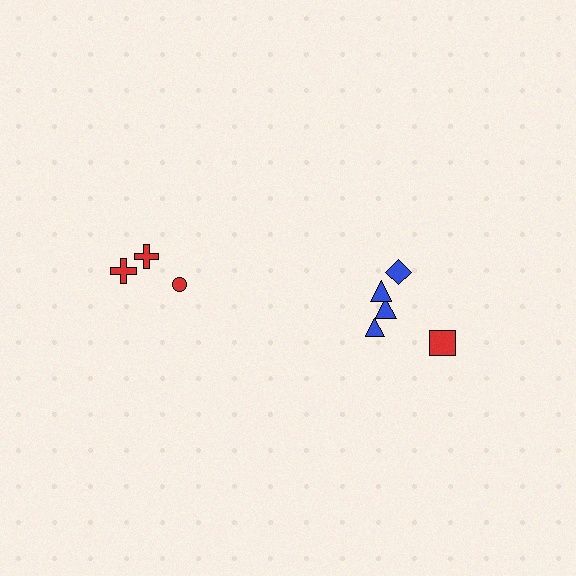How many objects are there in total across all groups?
There are 8 objects.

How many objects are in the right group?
There are 5 objects.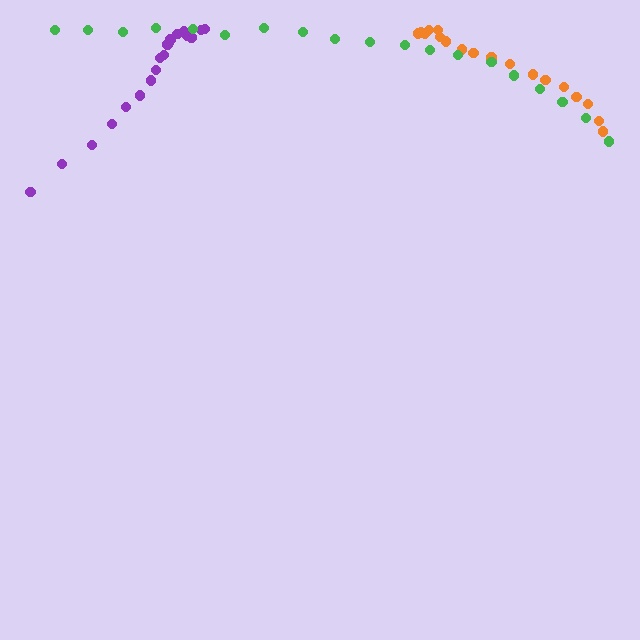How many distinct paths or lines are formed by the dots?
There are 3 distinct paths.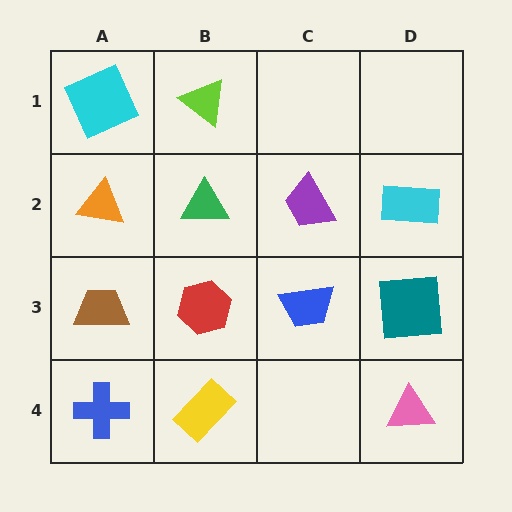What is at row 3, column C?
A blue trapezoid.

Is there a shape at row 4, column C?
No, that cell is empty.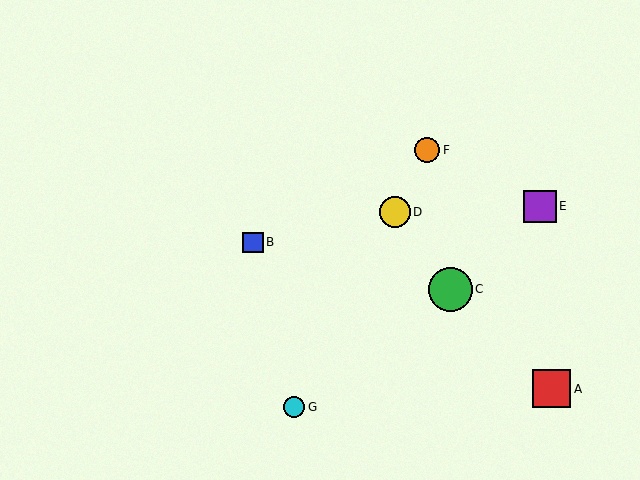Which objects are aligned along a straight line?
Objects D, F, G are aligned along a straight line.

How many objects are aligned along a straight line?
3 objects (D, F, G) are aligned along a straight line.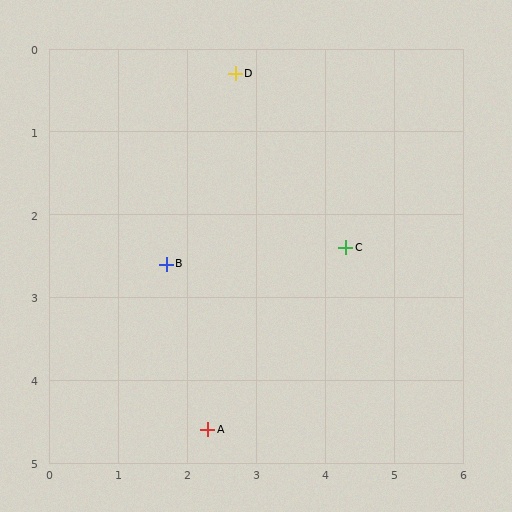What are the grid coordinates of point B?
Point B is at approximately (1.7, 2.6).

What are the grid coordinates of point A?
Point A is at approximately (2.3, 4.6).